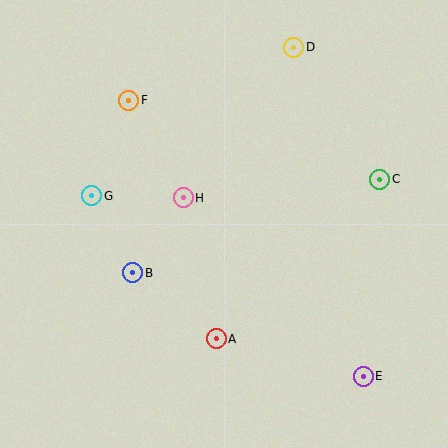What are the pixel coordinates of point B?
Point B is at (133, 273).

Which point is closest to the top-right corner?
Point D is closest to the top-right corner.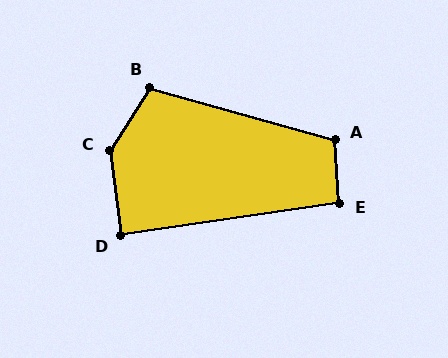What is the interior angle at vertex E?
Approximately 95 degrees (approximately right).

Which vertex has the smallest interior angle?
D, at approximately 89 degrees.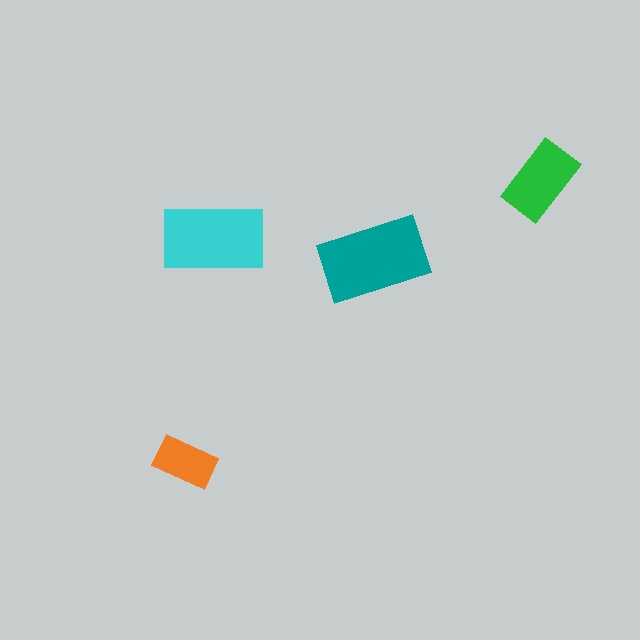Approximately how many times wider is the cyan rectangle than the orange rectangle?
About 1.5 times wider.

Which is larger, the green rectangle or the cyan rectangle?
The cyan one.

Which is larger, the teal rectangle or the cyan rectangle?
The teal one.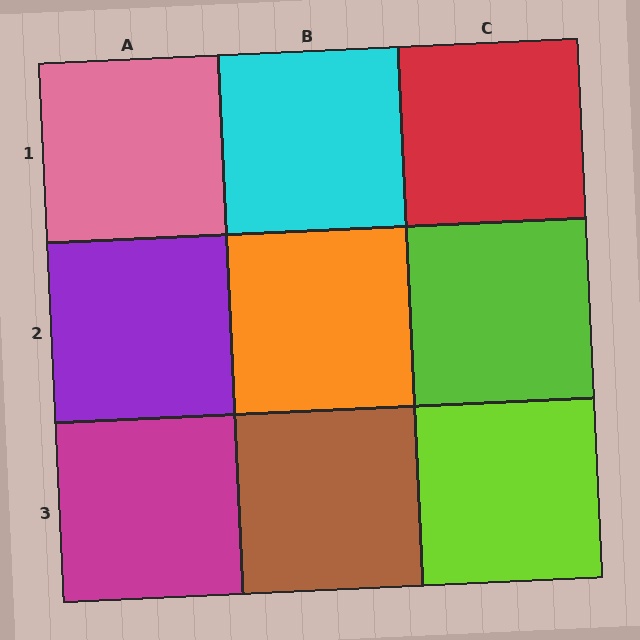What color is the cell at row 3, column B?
Brown.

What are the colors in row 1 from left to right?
Pink, cyan, red.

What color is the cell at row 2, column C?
Lime.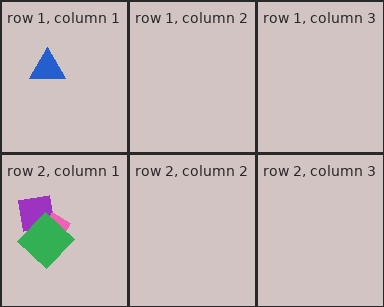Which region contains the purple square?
The row 2, column 1 region.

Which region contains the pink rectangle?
The row 2, column 1 region.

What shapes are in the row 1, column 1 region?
The blue triangle.